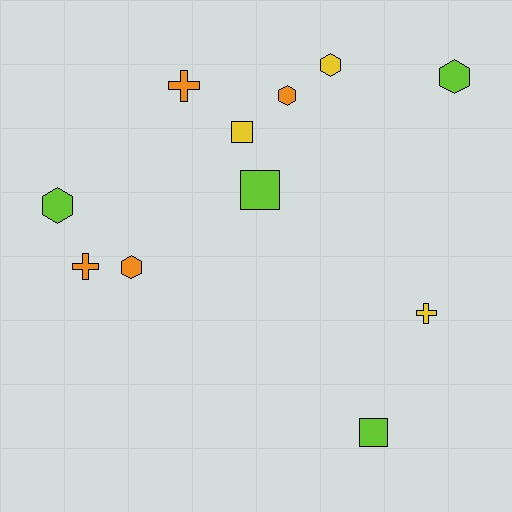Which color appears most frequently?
Orange, with 4 objects.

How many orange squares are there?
There are no orange squares.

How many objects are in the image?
There are 11 objects.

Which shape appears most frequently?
Hexagon, with 5 objects.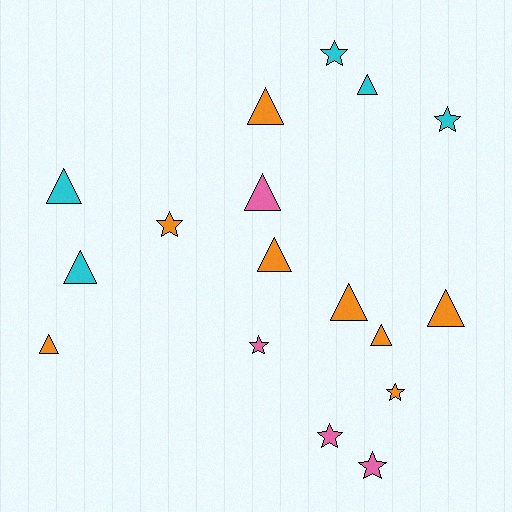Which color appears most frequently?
Orange, with 8 objects.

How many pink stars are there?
There are 3 pink stars.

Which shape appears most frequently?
Triangle, with 10 objects.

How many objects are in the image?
There are 17 objects.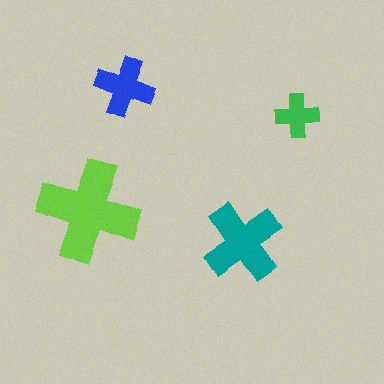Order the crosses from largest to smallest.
the lime one, the teal one, the blue one, the green one.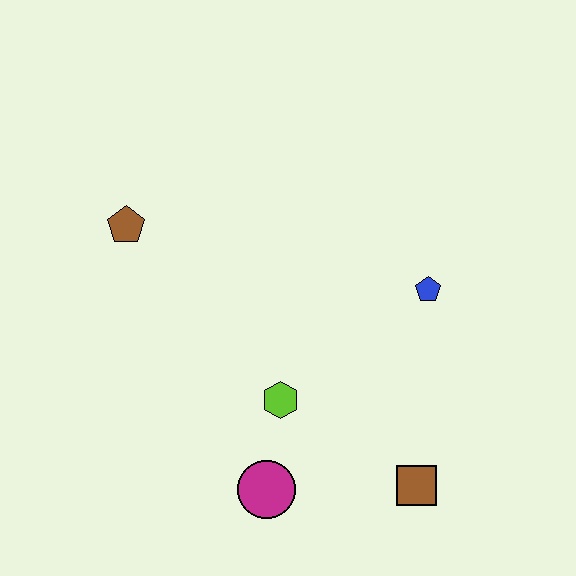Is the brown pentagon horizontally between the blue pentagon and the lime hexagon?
No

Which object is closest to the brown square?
The magenta circle is closest to the brown square.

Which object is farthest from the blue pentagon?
The brown pentagon is farthest from the blue pentagon.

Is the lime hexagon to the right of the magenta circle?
Yes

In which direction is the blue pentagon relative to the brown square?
The blue pentagon is above the brown square.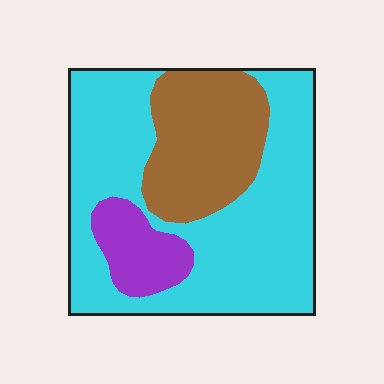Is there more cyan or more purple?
Cyan.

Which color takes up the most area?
Cyan, at roughly 65%.